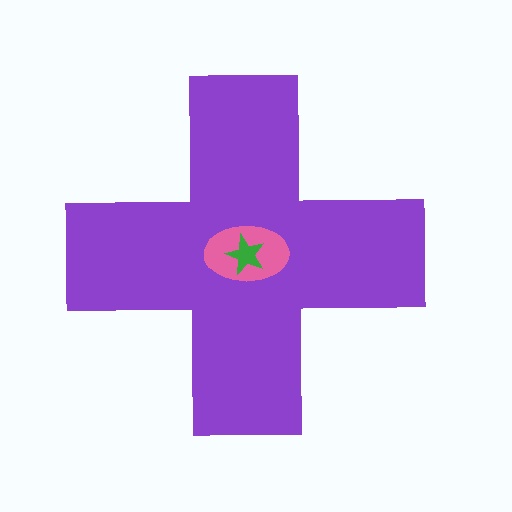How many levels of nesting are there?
3.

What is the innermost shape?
The green star.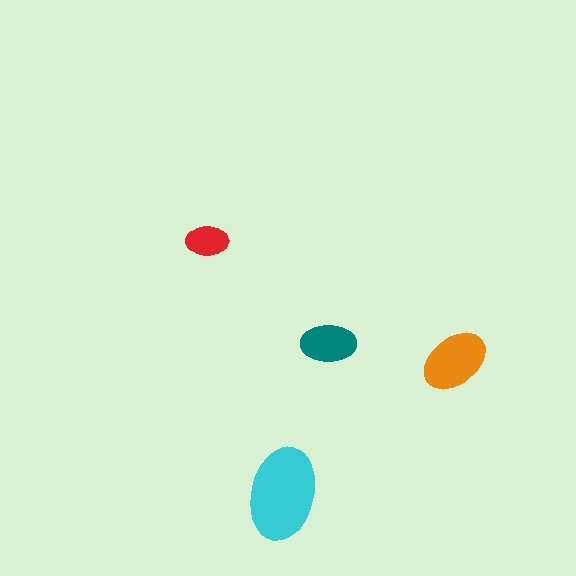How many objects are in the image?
There are 4 objects in the image.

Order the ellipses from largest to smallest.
the cyan one, the orange one, the teal one, the red one.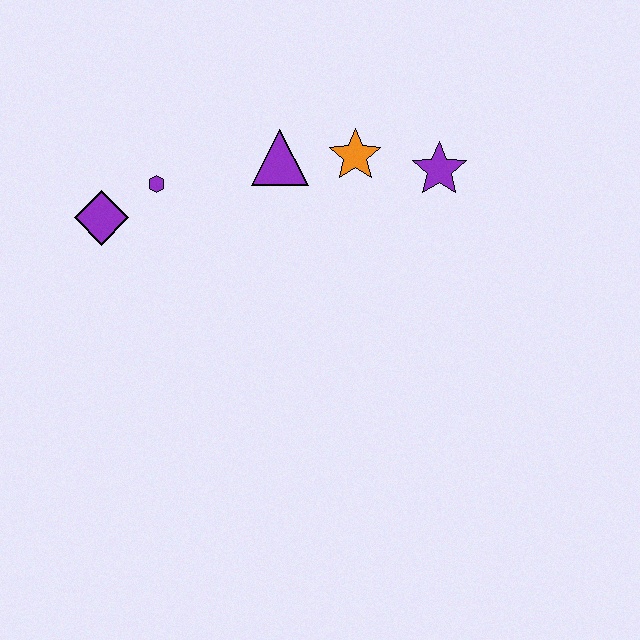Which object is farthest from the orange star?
The purple diamond is farthest from the orange star.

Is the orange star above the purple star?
Yes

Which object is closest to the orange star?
The purple triangle is closest to the orange star.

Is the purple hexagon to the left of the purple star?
Yes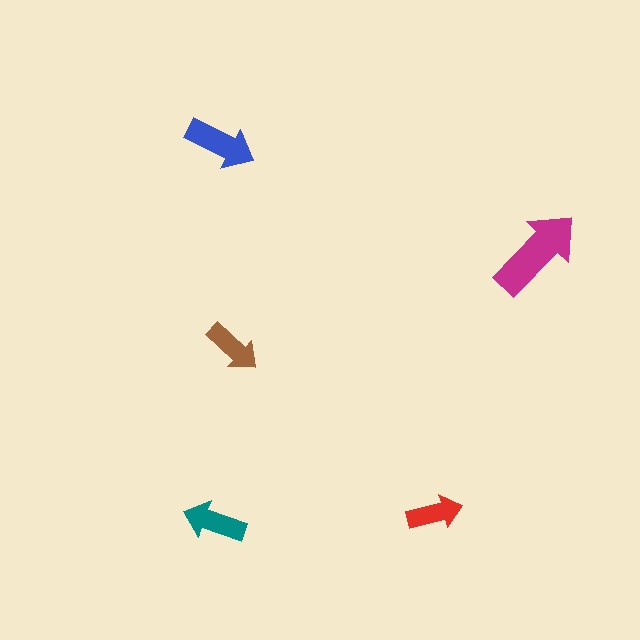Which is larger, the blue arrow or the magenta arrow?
The magenta one.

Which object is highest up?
The blue arrow is topmost.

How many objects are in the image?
There are 5 objects in the image.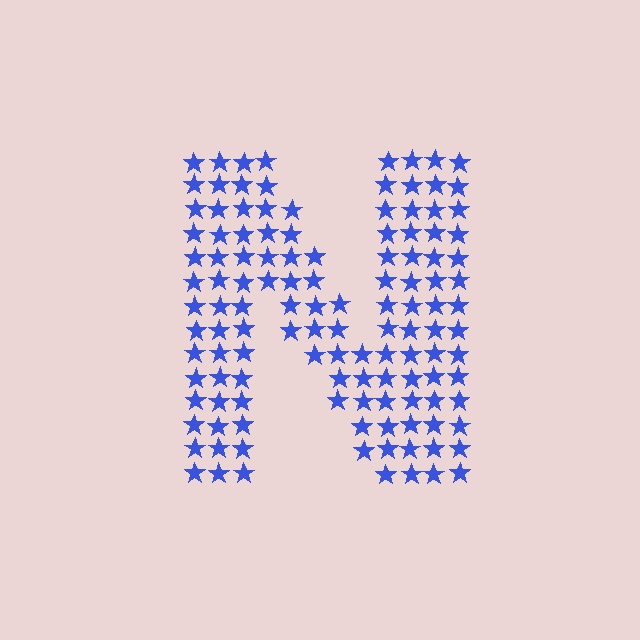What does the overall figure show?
The overall figure shows the letter N.